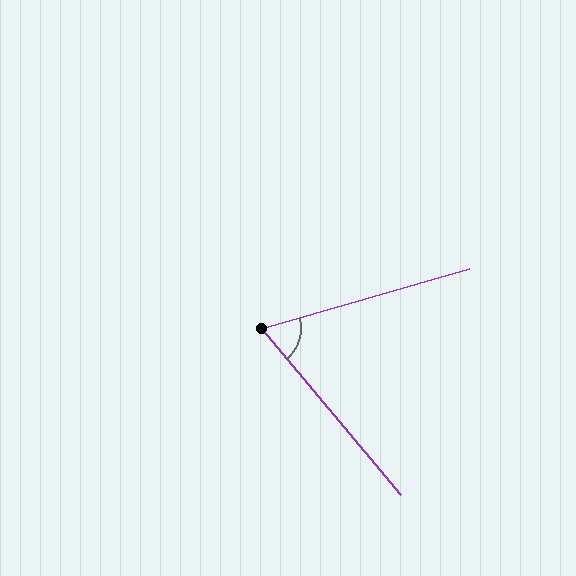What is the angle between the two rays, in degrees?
Approximately 66 degrees.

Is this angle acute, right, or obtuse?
It is acute.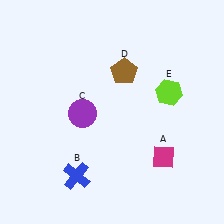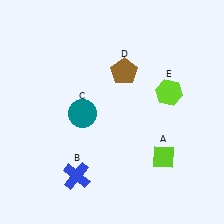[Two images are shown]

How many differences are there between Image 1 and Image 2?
There are 2 differences between the two images.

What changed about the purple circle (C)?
In Image 1, C is purple. In Image 2, it changed to teal.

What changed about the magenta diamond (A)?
In Image 1, A is magenta. In Image 2, it changed to lime.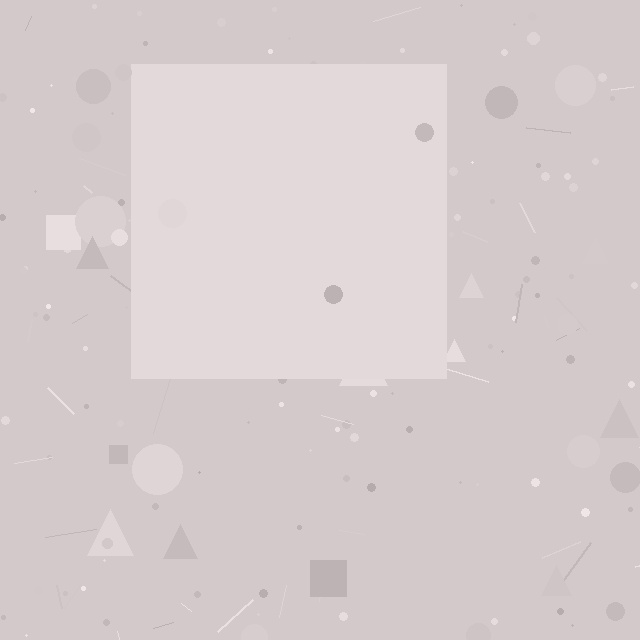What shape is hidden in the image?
A square is hidden in the image.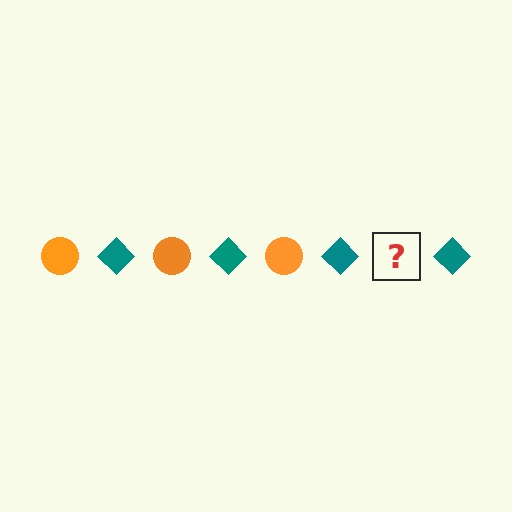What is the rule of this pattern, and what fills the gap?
The rule is that the pattern alternates between orange circle and teal diamond. The gap should be filled with an orange circle.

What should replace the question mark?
The question mark should be replaced with an orange circle.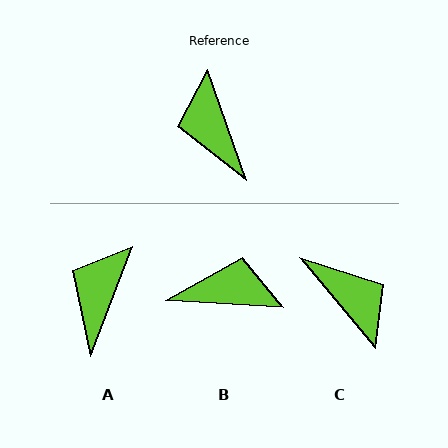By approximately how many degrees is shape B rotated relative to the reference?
Approximately 113 degrees clockwise.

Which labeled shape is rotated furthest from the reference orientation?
C, about 160 degrees away.